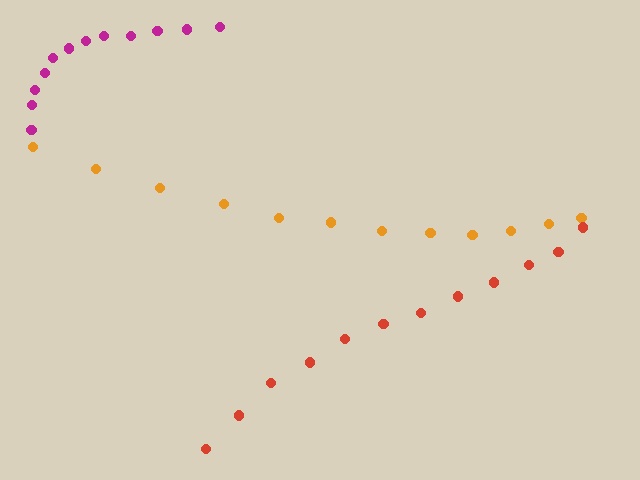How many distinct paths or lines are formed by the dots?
There are 3 distinct paths.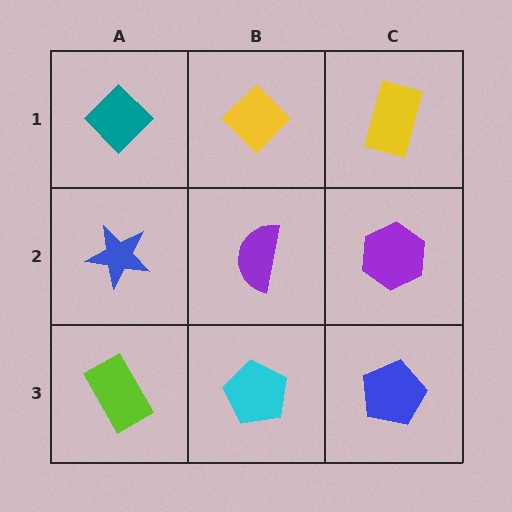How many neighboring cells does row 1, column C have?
2.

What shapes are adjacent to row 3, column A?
A blue star (row 2, column A), a cyan pentagon (row 3, column B).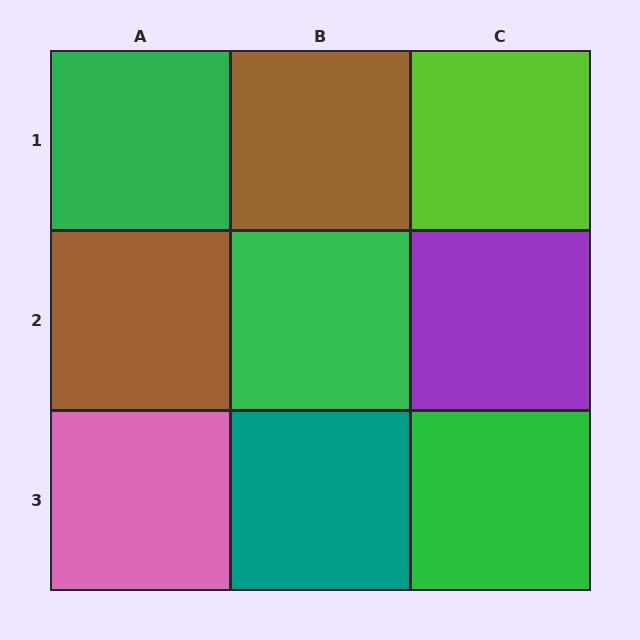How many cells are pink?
1 cell is pink.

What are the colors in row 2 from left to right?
Brown, green, purple.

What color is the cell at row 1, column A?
Green.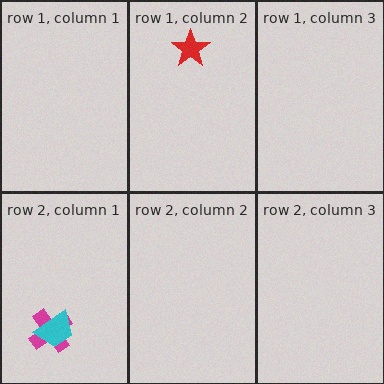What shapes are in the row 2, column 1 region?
The magenta cross, the cyan trapezoid.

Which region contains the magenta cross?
The row 2, column 1 region.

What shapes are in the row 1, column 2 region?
The red star.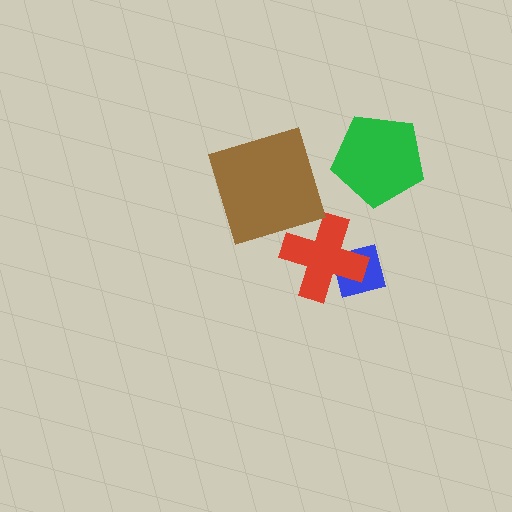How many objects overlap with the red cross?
1 object overlaps with the red cross.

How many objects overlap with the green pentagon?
0 objects overlap with the green pentagon.